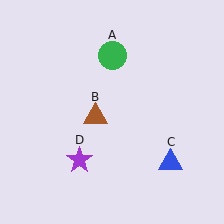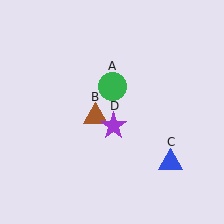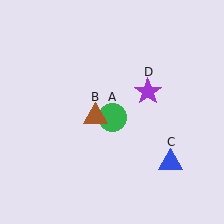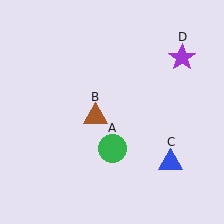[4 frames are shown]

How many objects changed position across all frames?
2 objects changed position: green circle (object A), purple star (object D).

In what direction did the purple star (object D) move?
The purple star (object D) moved up and to the right.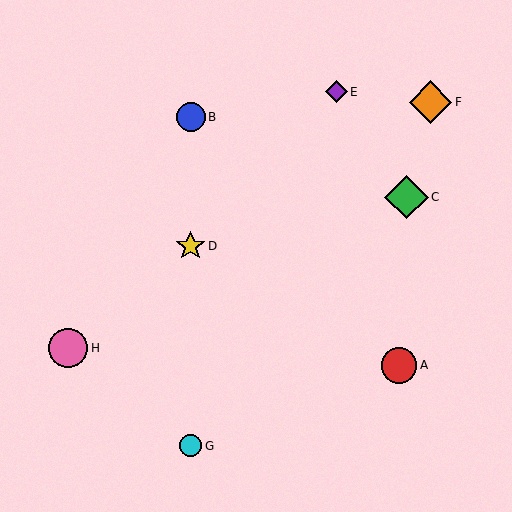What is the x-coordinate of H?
Object H is at x≈68.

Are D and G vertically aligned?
Yes, both are at x≈191.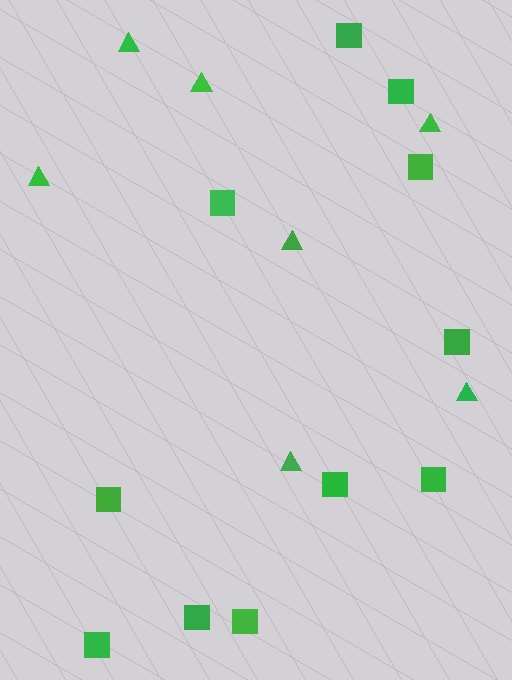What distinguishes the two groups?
There are 2 groups: one group of squares (11) and one group of triangles (7).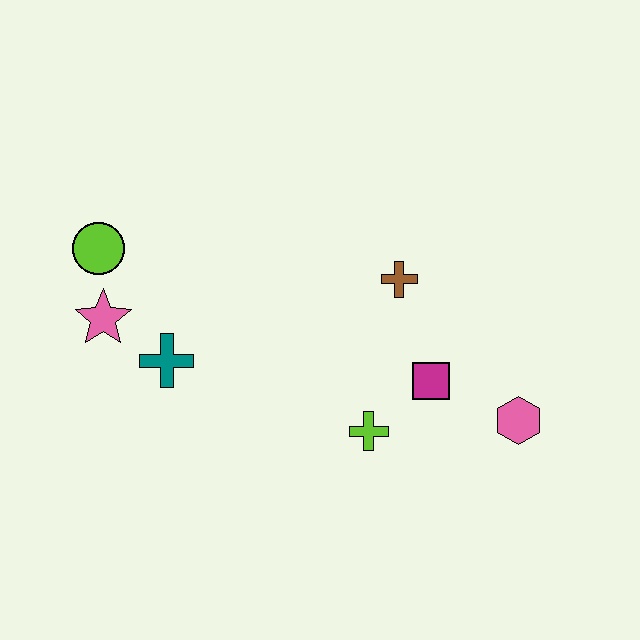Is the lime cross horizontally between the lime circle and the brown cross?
Yes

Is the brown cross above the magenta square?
Yes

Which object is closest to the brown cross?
The magenta square is closest to the brown cross.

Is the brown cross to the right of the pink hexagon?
No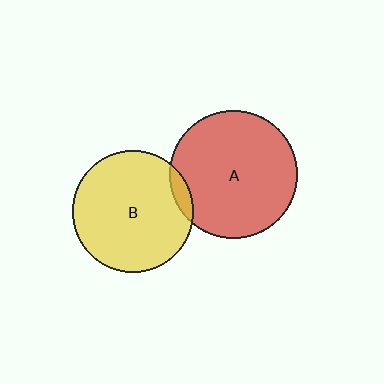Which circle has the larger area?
Circle A (red).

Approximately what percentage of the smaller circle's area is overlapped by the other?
Approximately 5%.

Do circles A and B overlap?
Yes.